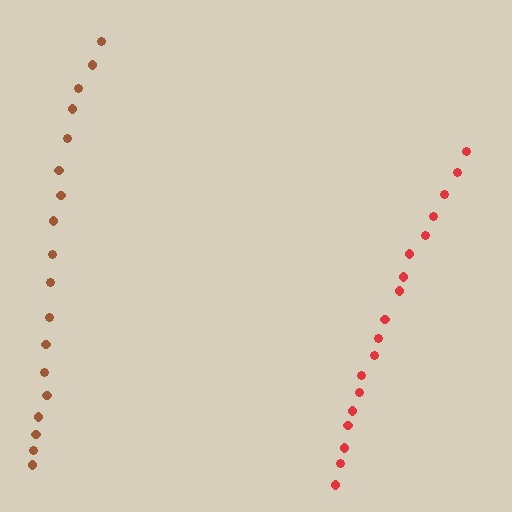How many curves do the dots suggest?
There are 2 distinct paths.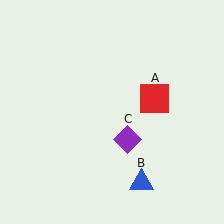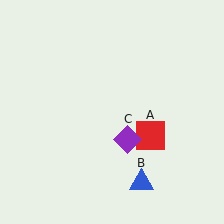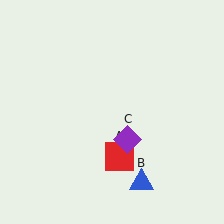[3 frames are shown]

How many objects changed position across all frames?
1 object changed position: red square (object A).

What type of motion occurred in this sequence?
The red square (object A) rotated clockwise around the center of the scene.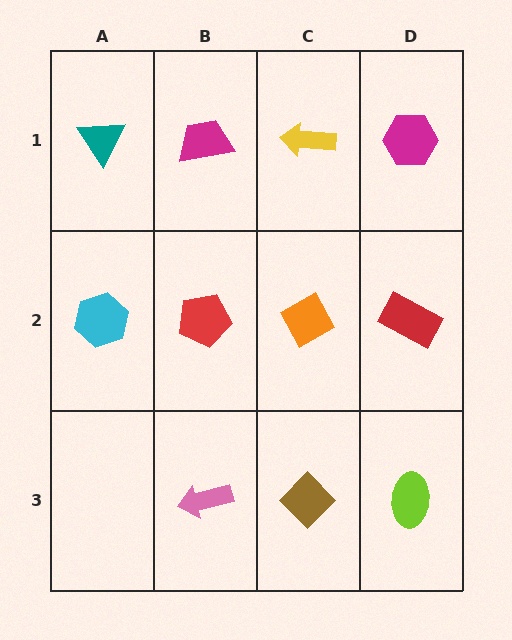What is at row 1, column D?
A magenta hexagon.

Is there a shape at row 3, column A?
No, that cell is empty.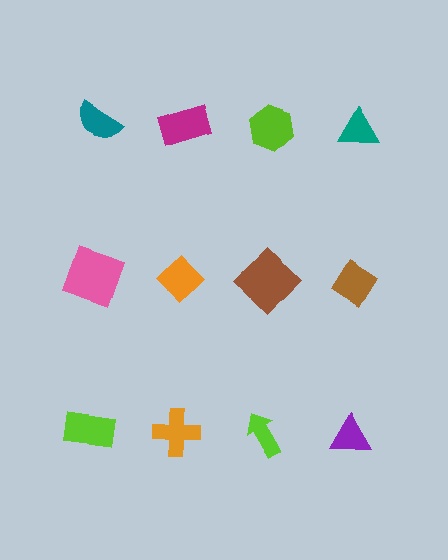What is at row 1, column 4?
A teal triangle.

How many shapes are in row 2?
4 shapes.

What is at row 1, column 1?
A teal semicircle.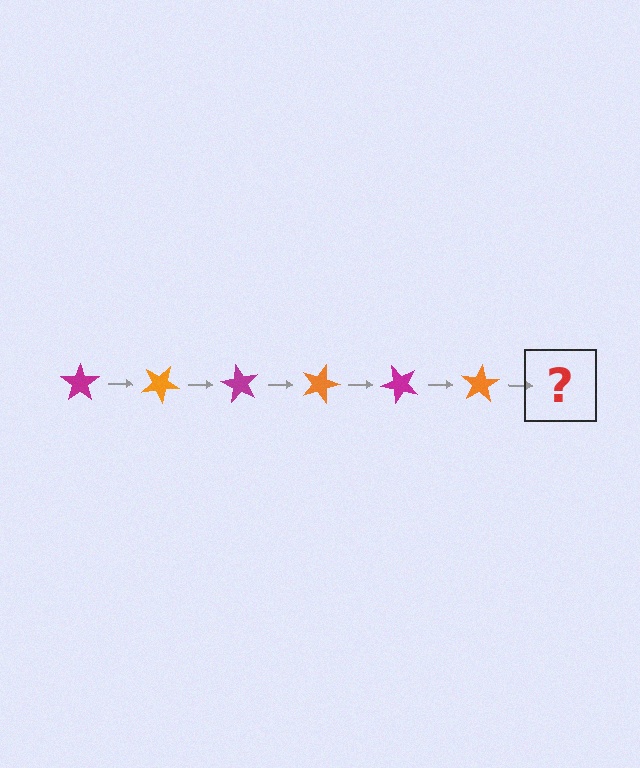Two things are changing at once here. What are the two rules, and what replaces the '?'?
The two rules are that it rotates 30 degrees each step and the color cycles through magenta and orange. The '?' should be a magenta star, rotated 180 degrees from the start.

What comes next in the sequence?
The next element should be a magenta star, rotated 180 degrees from the start.